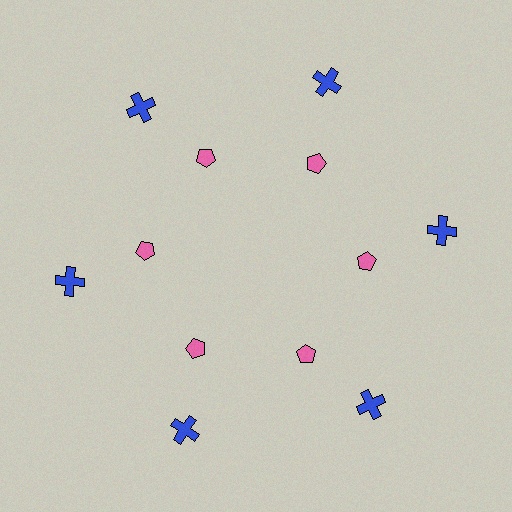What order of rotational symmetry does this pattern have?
This pattern has 6-fold rotational symmetry.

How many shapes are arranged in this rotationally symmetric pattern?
There are 12 shapes, arranged in 6 groups of 2.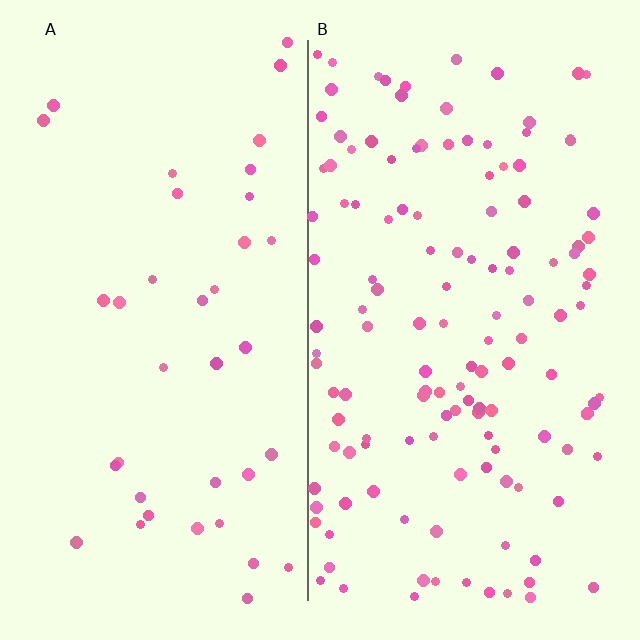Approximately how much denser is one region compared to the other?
Approximately 3.6× — region B over region A.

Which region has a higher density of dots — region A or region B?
B (the right).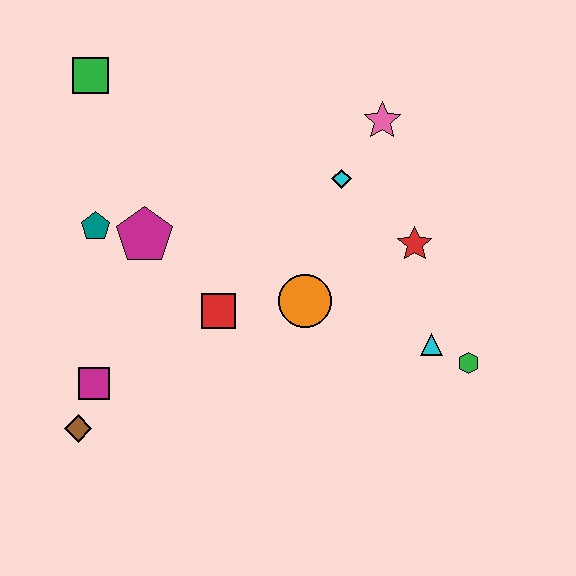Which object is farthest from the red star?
The brown diamond is farthest from the red star.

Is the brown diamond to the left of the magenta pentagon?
Yes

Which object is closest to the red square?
The orange circle is closest to the red square.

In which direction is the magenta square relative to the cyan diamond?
The magenta square is to the left of the cyan diamond.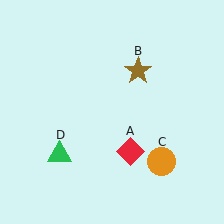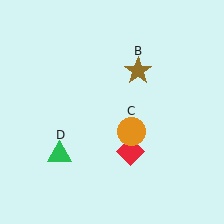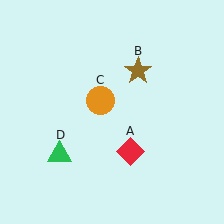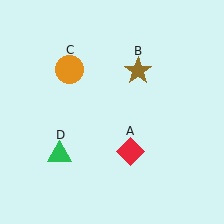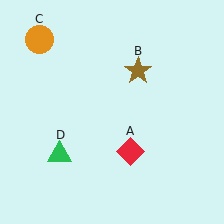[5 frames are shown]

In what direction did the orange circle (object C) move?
The orange circle (object C) moved up and to the left.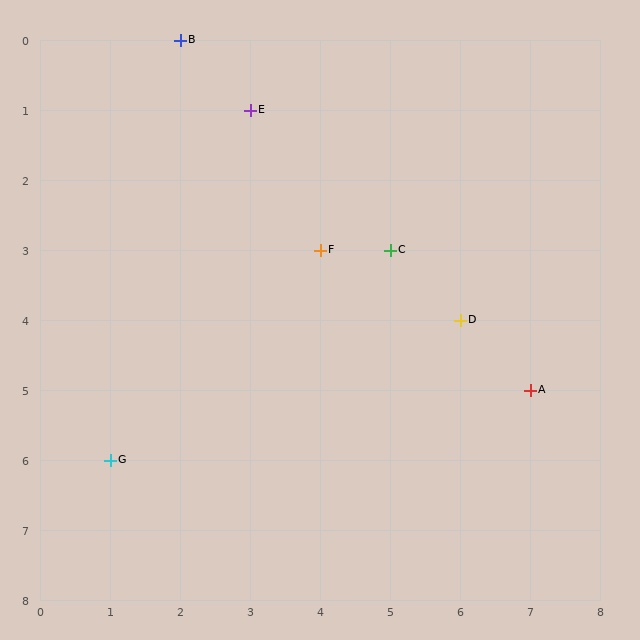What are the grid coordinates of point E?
Point E is at grid coordinates (3, 1).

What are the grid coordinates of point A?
Point A is at grid coordinates (7, 5).